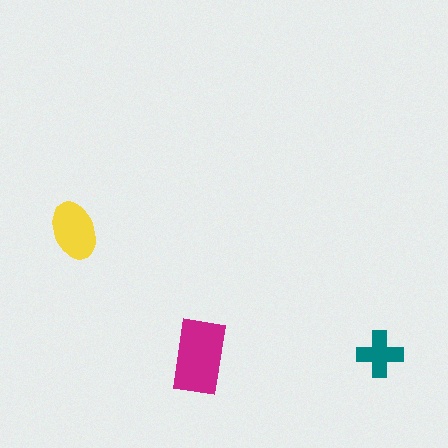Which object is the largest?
The magenta rectangle.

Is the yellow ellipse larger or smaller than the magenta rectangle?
Smaller.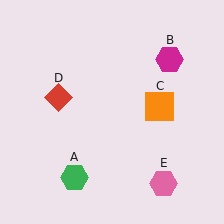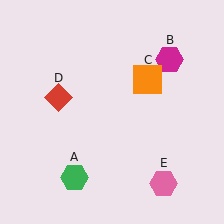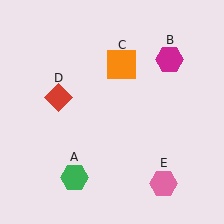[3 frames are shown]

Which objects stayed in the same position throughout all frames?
Green hexagon (object A) and magenta hexagon (object B) and red diamond (object D) and pink hexagon (object E) remained stationary.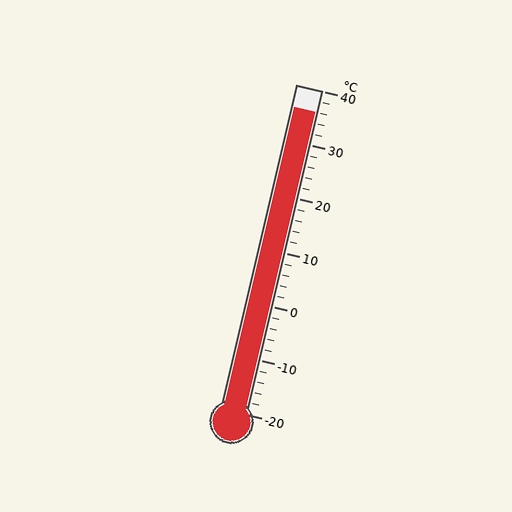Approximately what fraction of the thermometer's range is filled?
The thermometer is filled to approximately 95% of its range.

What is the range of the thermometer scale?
The thermometer scale ranges from -20°C to 40°C.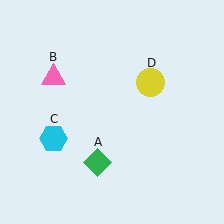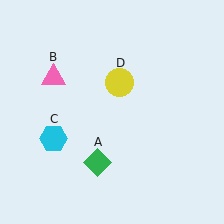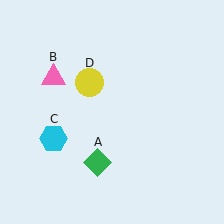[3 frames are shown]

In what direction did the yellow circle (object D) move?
The yellow circle (object D) moved left.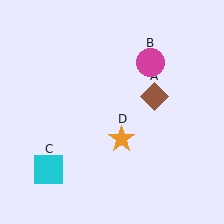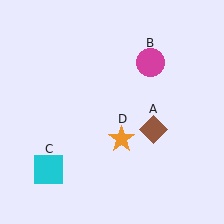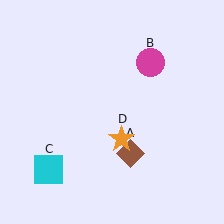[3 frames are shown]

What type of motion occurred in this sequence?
The brown diamond (object A) rotated clockwise around the center of the scene.